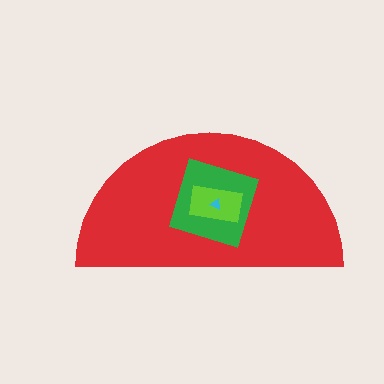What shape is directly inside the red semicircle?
The green diamond.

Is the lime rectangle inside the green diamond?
Yes.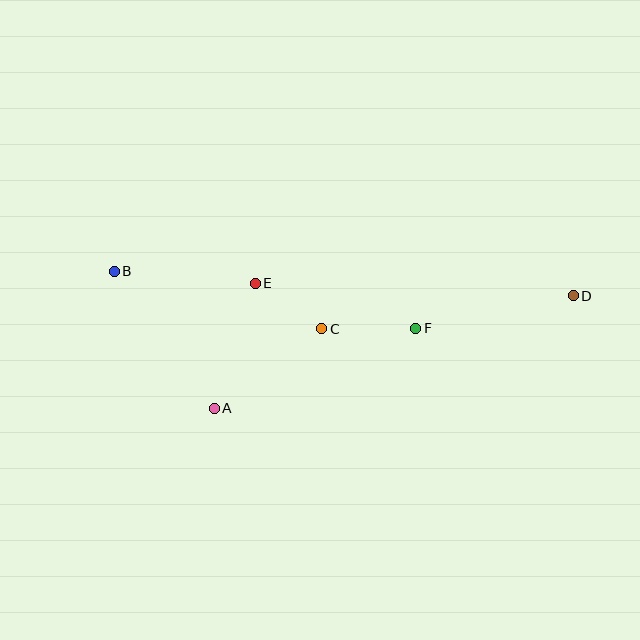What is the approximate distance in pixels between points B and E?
The distance between B and E is approximately 141 pixels.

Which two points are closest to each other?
Points C and E are closest to each other.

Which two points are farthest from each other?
Points B and D are farthest from each other.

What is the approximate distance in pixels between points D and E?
The distance between D and E is approximately 318 pixels.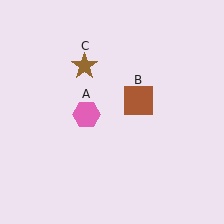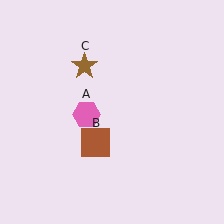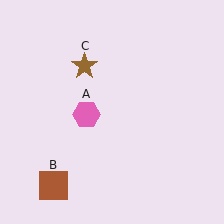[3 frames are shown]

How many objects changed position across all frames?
1 object changed position: brown square (object B).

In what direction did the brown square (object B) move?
The brown square (object B) moved down and to the left.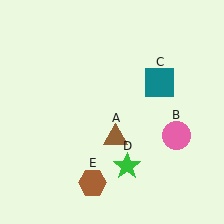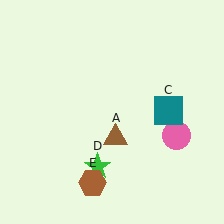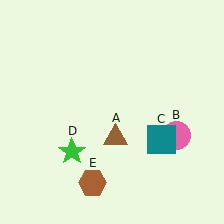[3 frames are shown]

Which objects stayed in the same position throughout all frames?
Brown triangle (object A) and pink circle (object B) and brown hexagon (object E) remained stationary.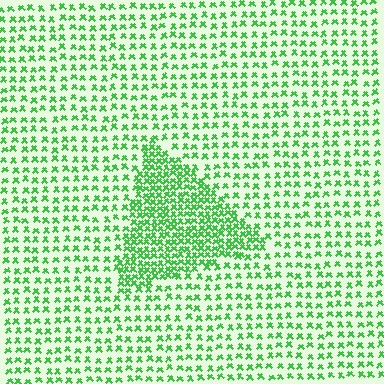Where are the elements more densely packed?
The elements are more densely packed inside the triangle boundary.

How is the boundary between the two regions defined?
The boundary is defined by a change in element density (approximately 2.2x ratio). All elements are the same color, size, and shape.